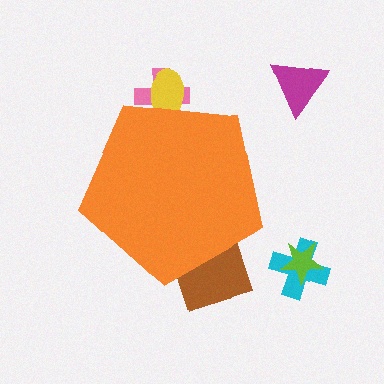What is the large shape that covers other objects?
An orange pentagon.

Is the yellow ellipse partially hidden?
Yes, the yellow ellipse is partially hidden behind the orange pentagon.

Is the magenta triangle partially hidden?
No, the magenta triangle is fully visible.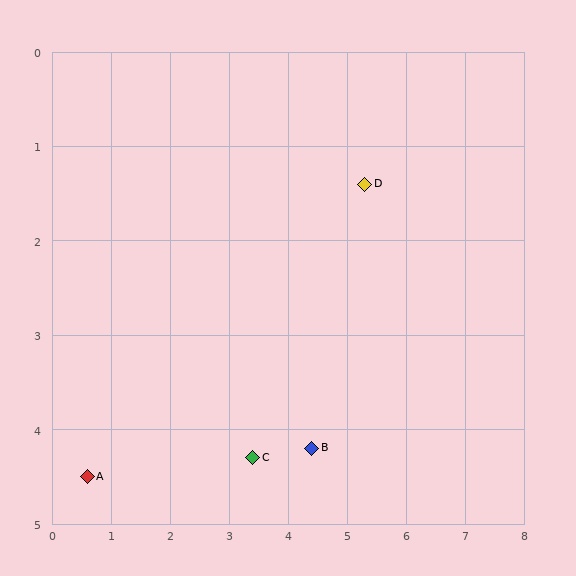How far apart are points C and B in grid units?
Points C and B are about 1.0 grid units apart.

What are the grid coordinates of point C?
Point C is at approximately (3.4, 4.3).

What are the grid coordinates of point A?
Point A is at approximately (0.6, 4.5).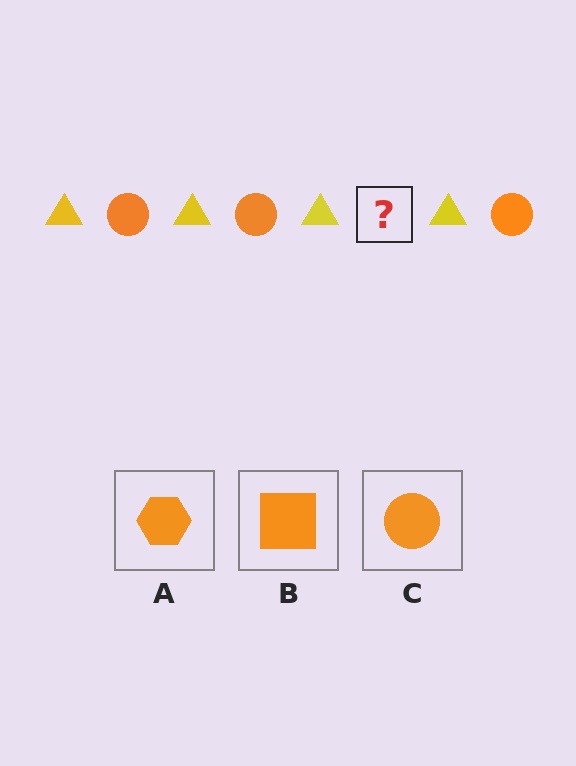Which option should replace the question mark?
Option C.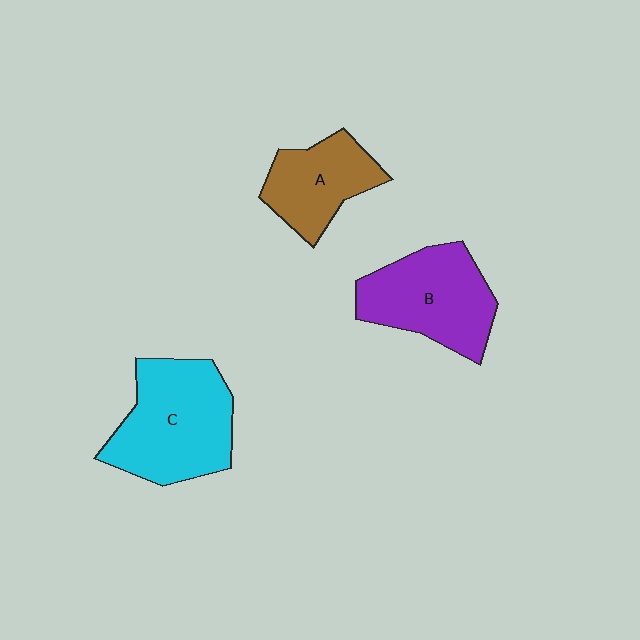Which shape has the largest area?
Shape C (cyan).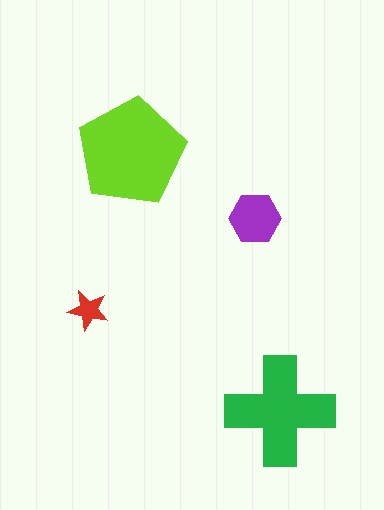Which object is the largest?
The lime pentagon.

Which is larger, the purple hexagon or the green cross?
The green cross.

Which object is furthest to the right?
The green cross is rightmost.